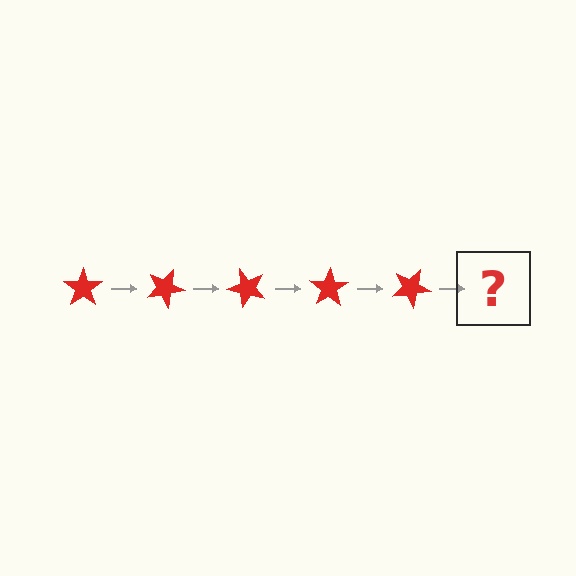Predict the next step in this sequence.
The next step is a red star rotated 125 degrees.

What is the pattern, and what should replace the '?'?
The pattern is that the star rotates 25 degrees each step. The '?' should be a red star rotated 125 degrees.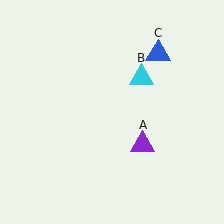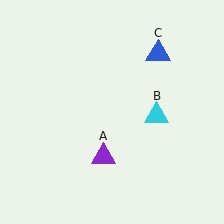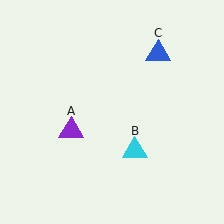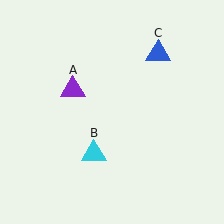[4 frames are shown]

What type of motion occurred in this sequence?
The purple triangle (object A), cyan triangle (object B) rotated clockwise around the center of the scene.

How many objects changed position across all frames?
2 objects changed position: purple triangle (object A), cyan triangle (object B).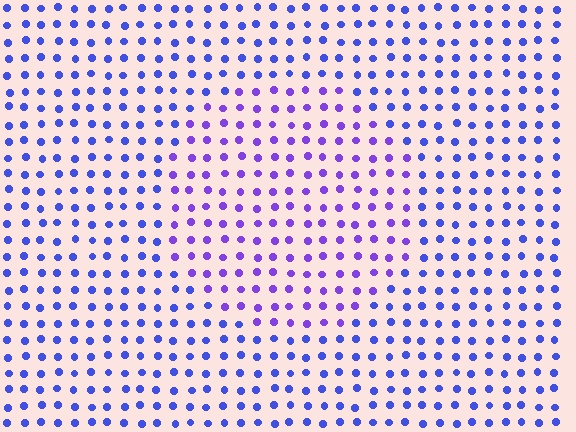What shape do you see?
I see a circle.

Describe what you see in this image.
The image is filled with small blue elements in a uniform arrangement. A circle-shaped region is visible where the elements are tinted to a slightly different hue, forming a subtle color boundary.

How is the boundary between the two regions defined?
The boundary is defined purely by a slight shift in hue (about 30 degrees). Spacing, size, and orientation are identical on both sides.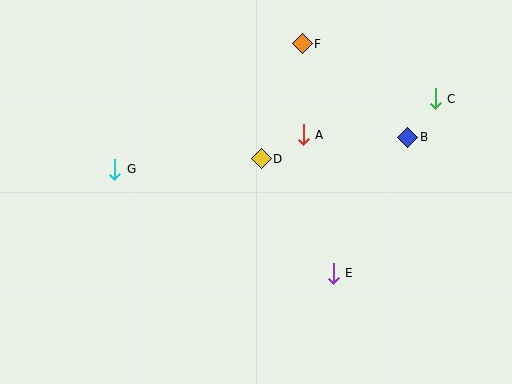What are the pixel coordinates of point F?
Point F is at (302, 44).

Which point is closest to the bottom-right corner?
Point E is closest to the bottom-right corner.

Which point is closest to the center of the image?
Point D at (261, 159) is closest to the center.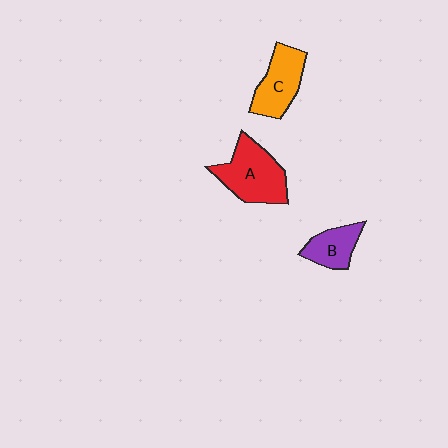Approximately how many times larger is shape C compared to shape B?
Approximately 1.4 times.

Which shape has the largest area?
Shape A (red).